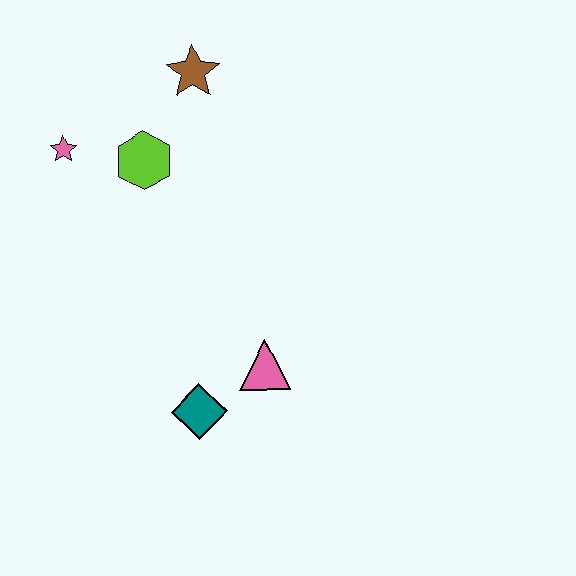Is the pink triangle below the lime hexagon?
Yes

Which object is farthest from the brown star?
The teal diamond is farthest from the brown star.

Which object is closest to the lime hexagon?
The pink star is closest to the lime hexagon.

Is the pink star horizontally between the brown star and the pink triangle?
No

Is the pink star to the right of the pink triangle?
No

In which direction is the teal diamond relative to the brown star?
The teal diamond is below the brown star.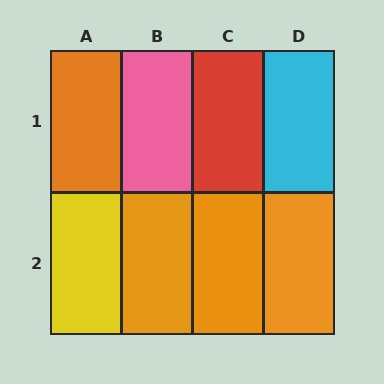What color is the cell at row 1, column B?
Pink.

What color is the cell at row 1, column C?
Red.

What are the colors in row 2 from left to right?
Yellow, orange, orange, orange.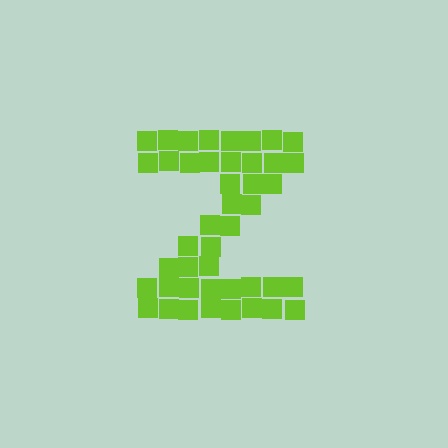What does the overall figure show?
The overall figure shows the letter Z.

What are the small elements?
The small elements are squares.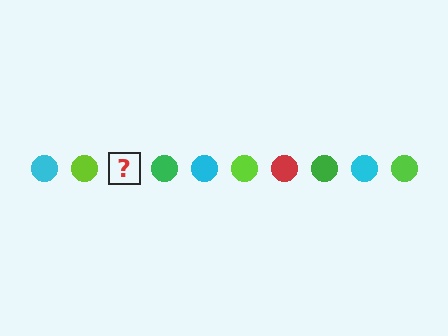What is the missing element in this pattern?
The missing element is a red circle.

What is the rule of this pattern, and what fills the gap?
The rule is that the pattern cycles through cyan, lime, red, green circles. The gap should be filled with a red circle.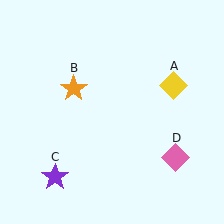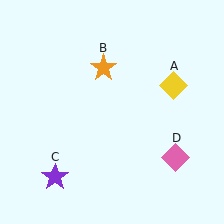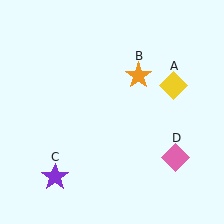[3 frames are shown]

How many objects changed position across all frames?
1 object changed position: orange star (object B).